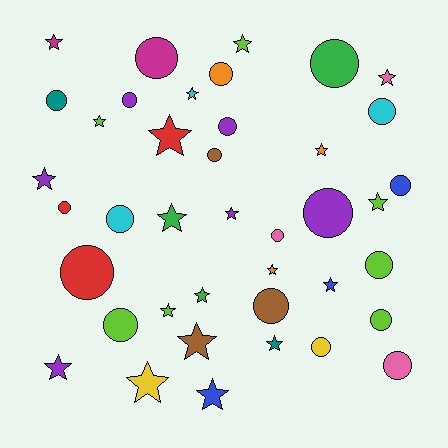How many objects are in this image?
There are 40 objects.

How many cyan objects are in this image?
There are 3 cyan objects.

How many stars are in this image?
There are 20 stars.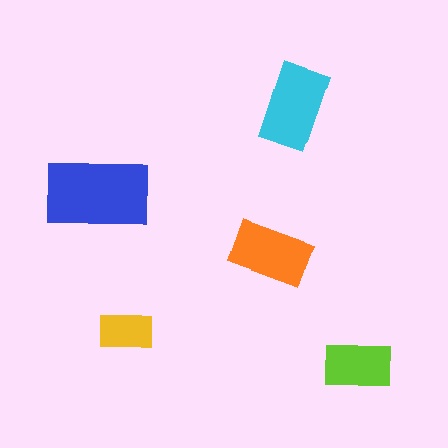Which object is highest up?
The cyan rectangle is topmost.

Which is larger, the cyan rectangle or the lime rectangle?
The cyan one.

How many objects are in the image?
There are 5 objects in the image.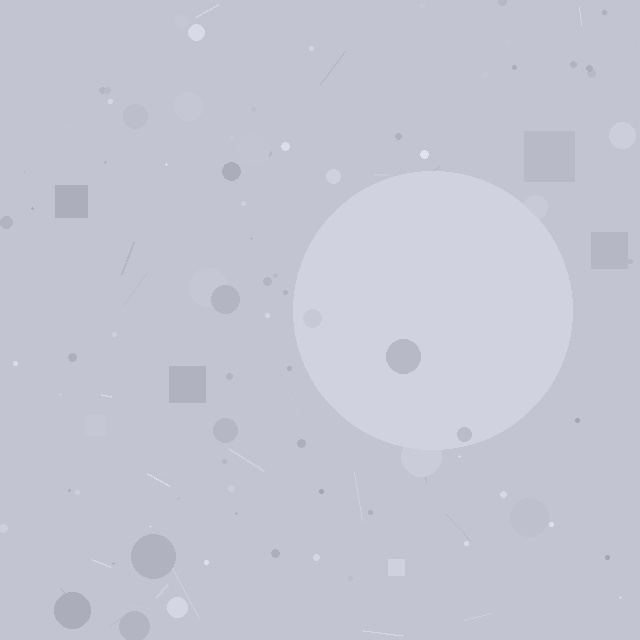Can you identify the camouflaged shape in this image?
The camouflaged shape is a circle.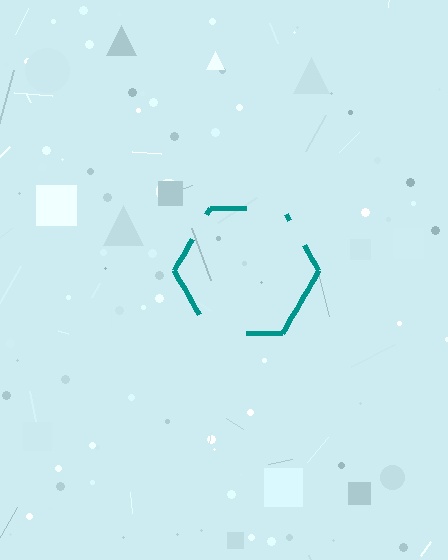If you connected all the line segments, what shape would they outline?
They would outline a hexagon.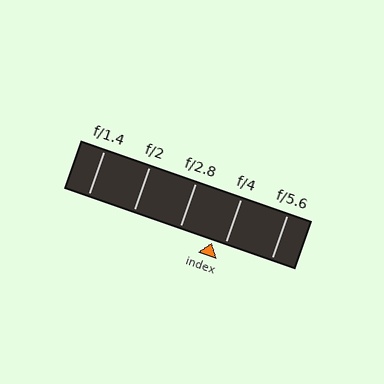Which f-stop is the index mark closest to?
The index mark is closest to f/4.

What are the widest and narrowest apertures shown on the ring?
The widest aperture shown is f/1.4 and the narrowest is f/5.6.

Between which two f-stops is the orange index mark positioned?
The index mark is between f/2.8 and f/4.